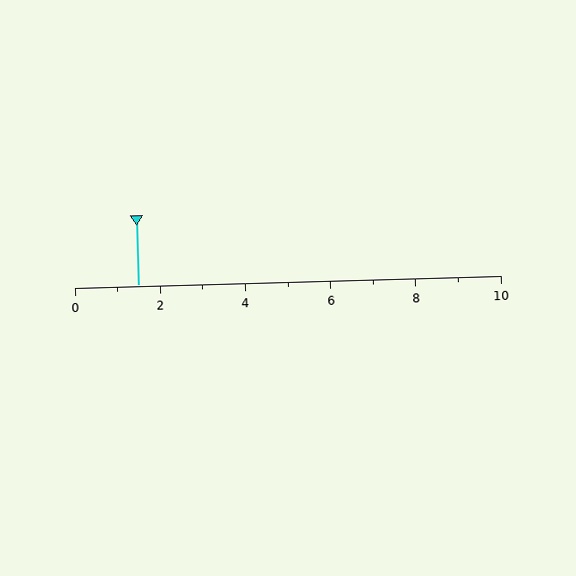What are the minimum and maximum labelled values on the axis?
The axis runs from 0 to 10.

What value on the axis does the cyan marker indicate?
The marker indicates approximately 1.5.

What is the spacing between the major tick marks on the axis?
The major ticks are spaced 2 apart.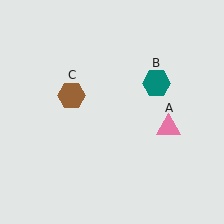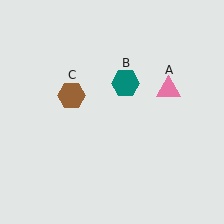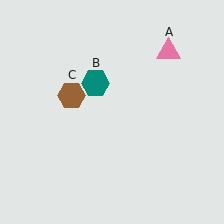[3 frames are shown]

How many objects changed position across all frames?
2 objects changed position: pink triangle (object A), teal hexagon (object B).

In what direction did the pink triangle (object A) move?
The pink triangle (object A) moved up.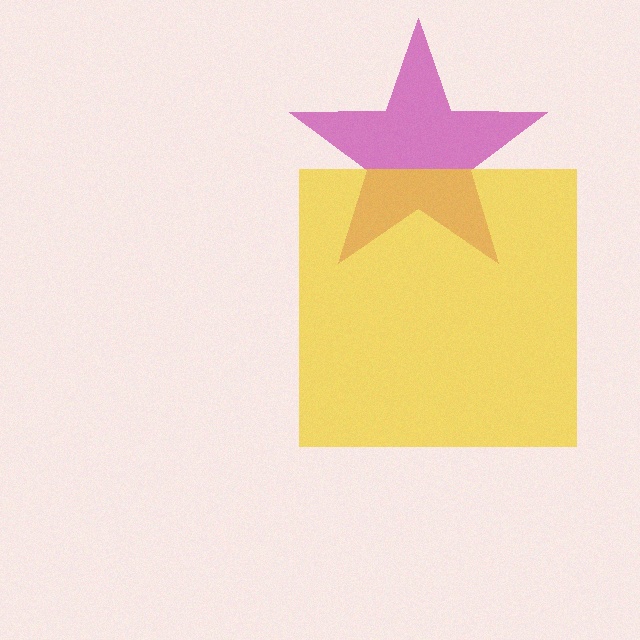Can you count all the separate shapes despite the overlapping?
Yes, there are 2 separate shapes.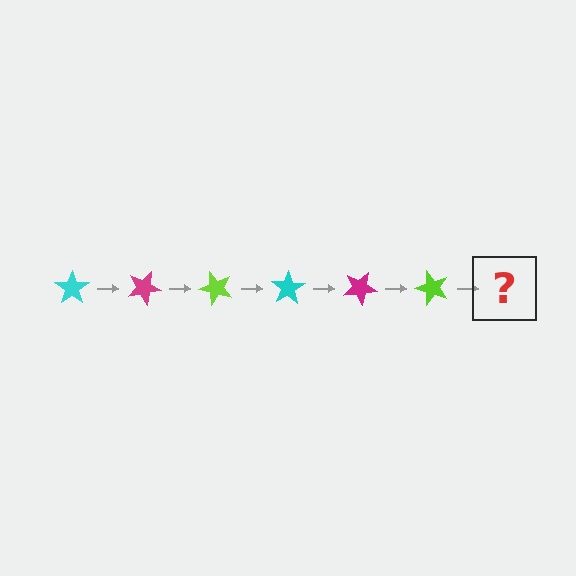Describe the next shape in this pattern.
It should be a cyan star, rotated 150 degrees from the start.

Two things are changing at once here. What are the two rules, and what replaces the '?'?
The two rules are that it rotates 25 degrees each step and the color cycles through cyan, magenta, and lime. The '?' should be a cyan star, rotated 150 degrees from the start.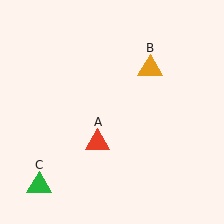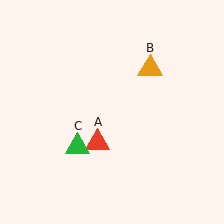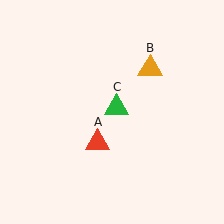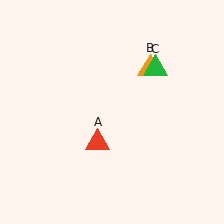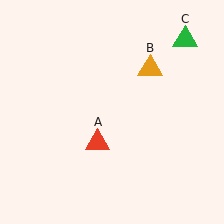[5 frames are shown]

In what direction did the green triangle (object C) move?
The green triangle (object C) moved up and to the right.